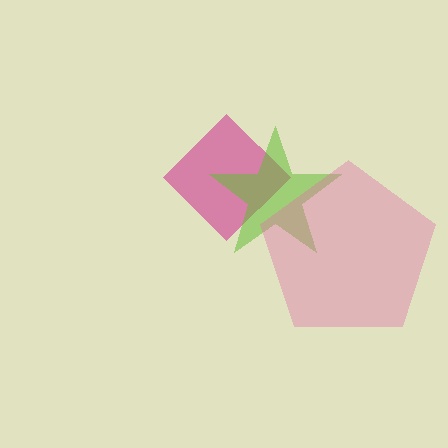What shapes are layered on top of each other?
The layered shapes are: a magenta diamond, a lime star, a pink pentagon.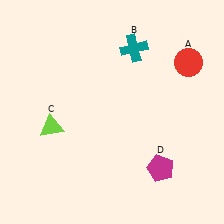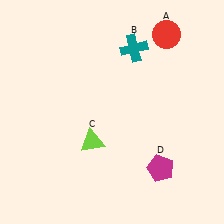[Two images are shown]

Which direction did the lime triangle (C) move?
The lime triangle (C) moved right.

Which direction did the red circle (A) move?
The red circle (A) moved up.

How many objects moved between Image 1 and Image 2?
2 objects moved between the two images.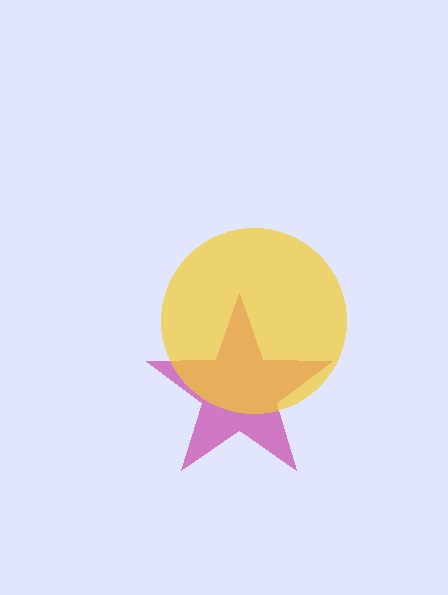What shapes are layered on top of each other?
The layered shapes are: a magenta star, a yellow circle.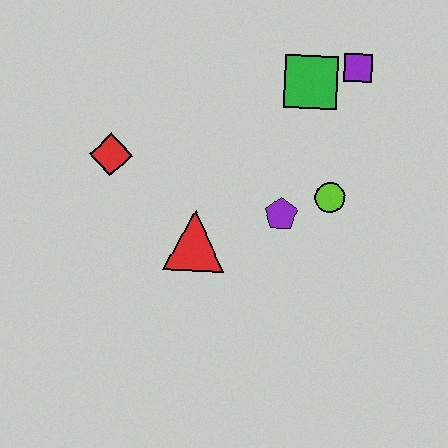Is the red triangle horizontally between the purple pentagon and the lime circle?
No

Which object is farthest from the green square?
The red diamond is farthest from the green square.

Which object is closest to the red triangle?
The purple pentagon is closest to the red triangle.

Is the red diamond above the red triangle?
Yes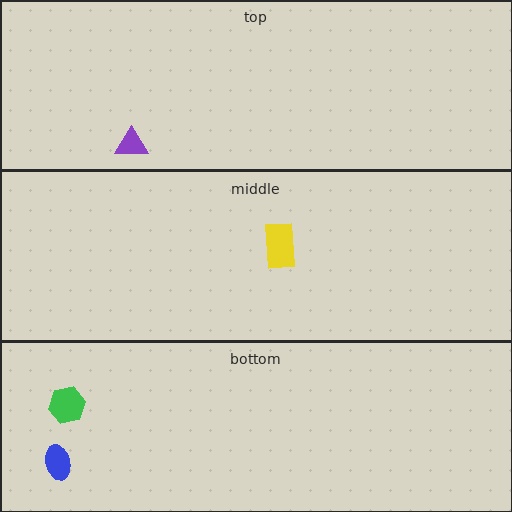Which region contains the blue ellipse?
The bottom region.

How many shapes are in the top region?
1.